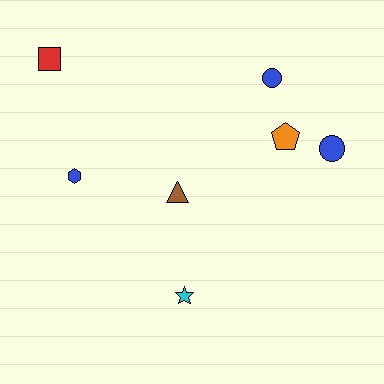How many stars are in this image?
There is 1 star.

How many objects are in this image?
There are 7 objects.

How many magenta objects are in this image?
There are no magenta objects.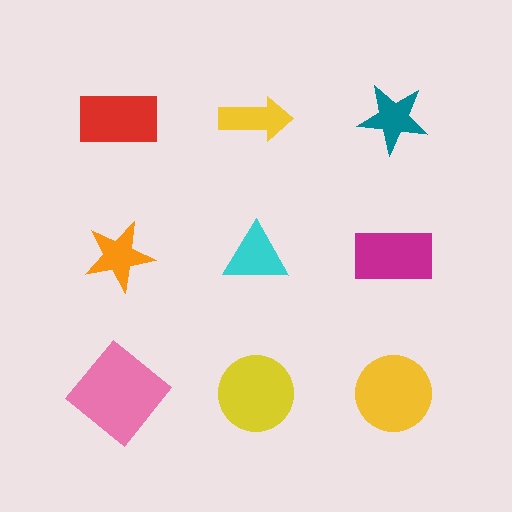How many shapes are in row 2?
3 shapes.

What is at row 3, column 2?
A yellow circle.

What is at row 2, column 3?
A magenta rectangle.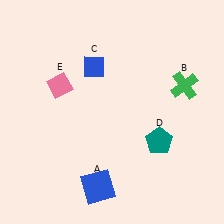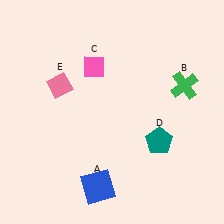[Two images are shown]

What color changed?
The diamond (C) changed from blue in Image 1 to pink in Image 2.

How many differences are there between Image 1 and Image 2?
There is 1 difference between the two images.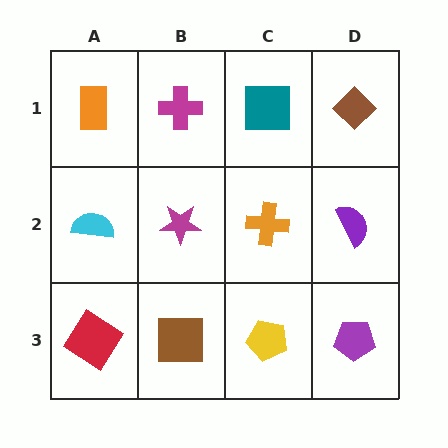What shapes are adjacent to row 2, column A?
An orange rectangle (row 1, column A), a red diamond (row 3, column A), a magenta star (row 2, column B).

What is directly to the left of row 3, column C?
A brown square.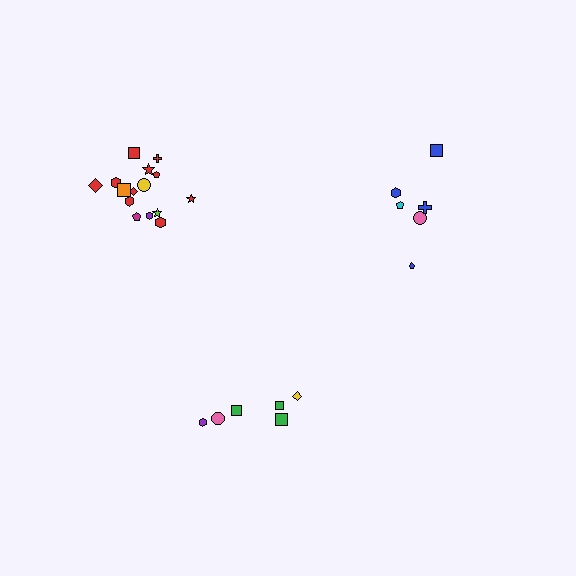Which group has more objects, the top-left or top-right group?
The top-left group.